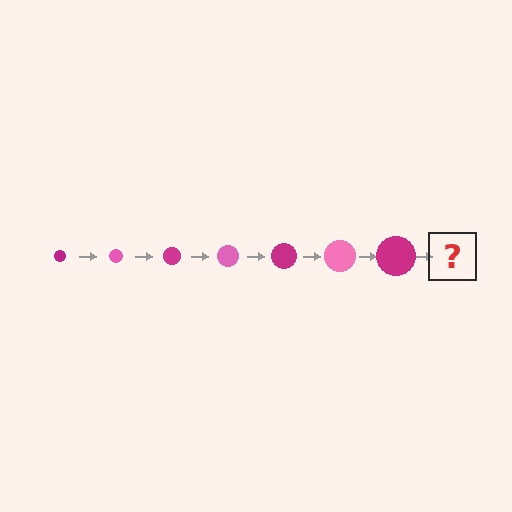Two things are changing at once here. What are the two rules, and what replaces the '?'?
The two rules are that the circle grows larger each step and the color cycles through magenta and pink. The '?' should be a pink circle, larger than the previous one.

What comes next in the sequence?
The next element should be a pink circle, larger than the previous one.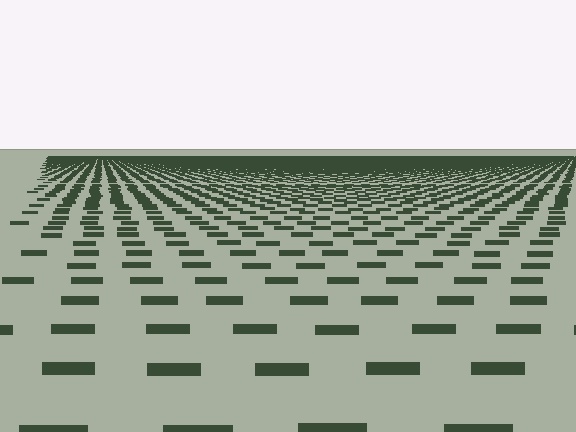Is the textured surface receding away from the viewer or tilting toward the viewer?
The surface is receding away from the viewer. Texture elements get smaller and denser toward the top.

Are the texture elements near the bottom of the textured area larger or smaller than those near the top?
Larger. Near the bottom, elements are closer to the viewer and appear at a bigger on-screen size.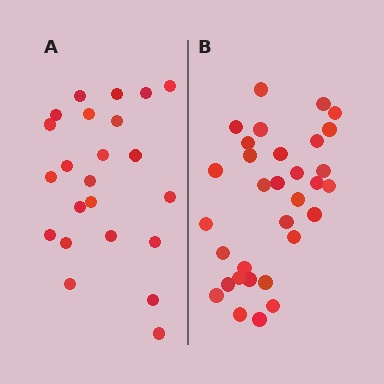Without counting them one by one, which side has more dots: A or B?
Region B (the right region) has more dots.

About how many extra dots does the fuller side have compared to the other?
Region B has roughly 8 or so more dots than region A.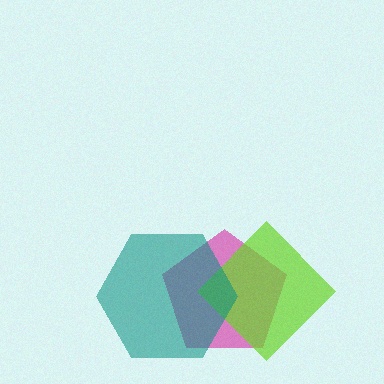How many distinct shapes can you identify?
There are 3 distinct shapes: a magenta pentagon, a lime diamond, a teal hexagon.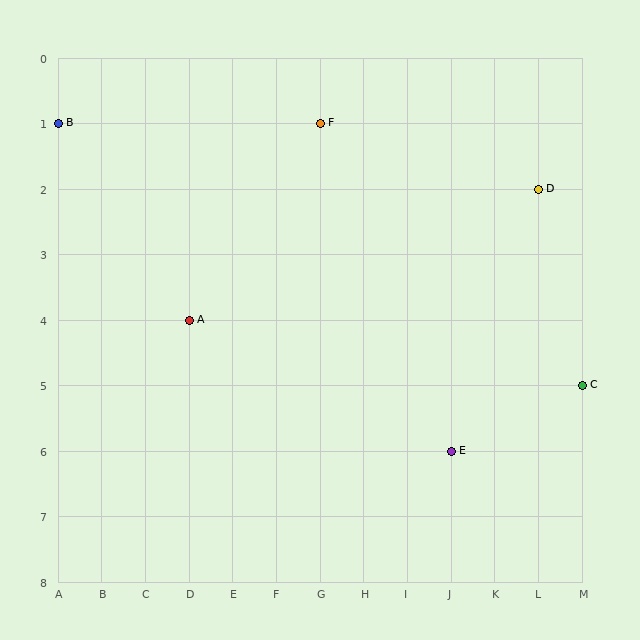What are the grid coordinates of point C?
Point C is at grid coordinates (M, 5).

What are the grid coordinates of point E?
Point E is at grid coordinates (J, 6).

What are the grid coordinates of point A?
Point A is at grid coordinates (D, 4).